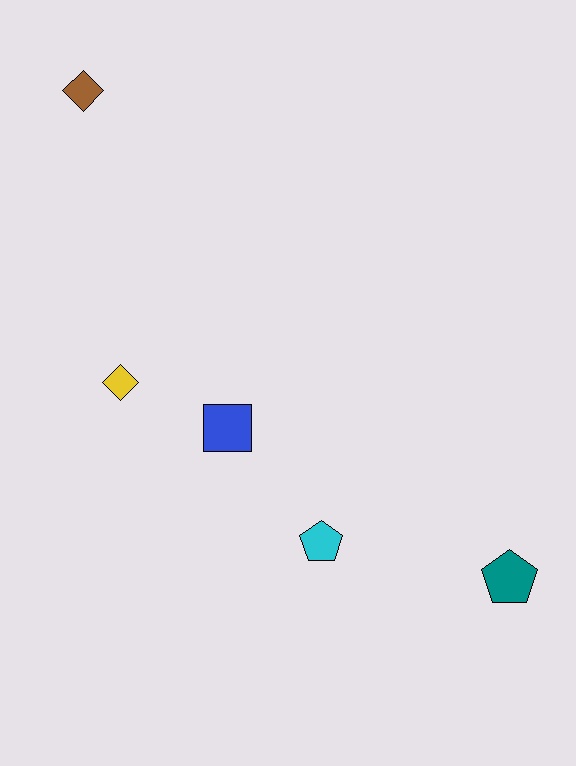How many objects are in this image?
There are 5 objects.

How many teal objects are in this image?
There is 1 teal object.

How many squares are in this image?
There is 1 square.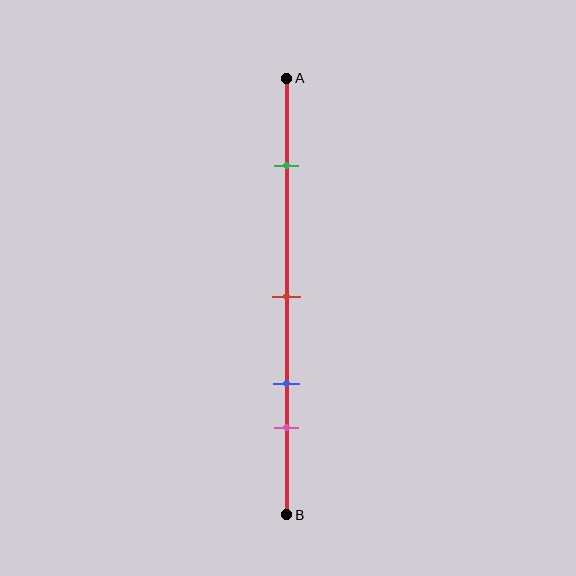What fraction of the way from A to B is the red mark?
The red mark is approximately 50% (0.5) of the way from A to B.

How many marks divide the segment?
There are 4 marks dividing the segment.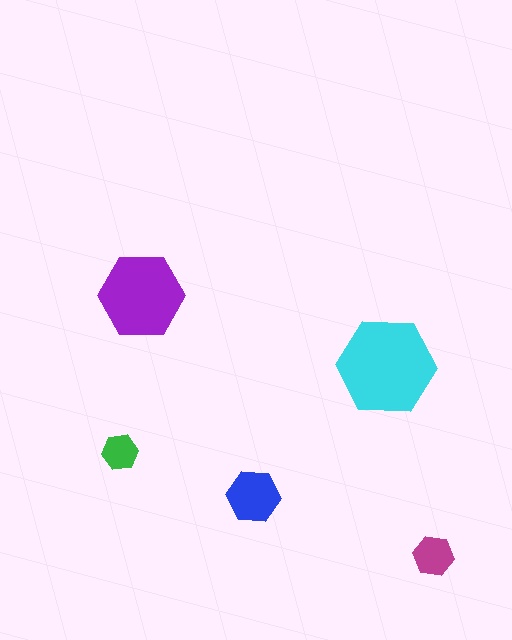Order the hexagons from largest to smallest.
the cyan one, the purple one, the blue one, the magenta one, the green one.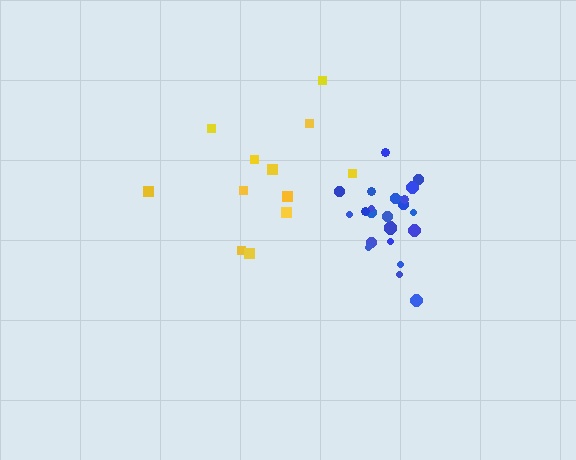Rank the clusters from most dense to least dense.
blue, yellow.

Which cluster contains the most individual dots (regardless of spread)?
Blue (23).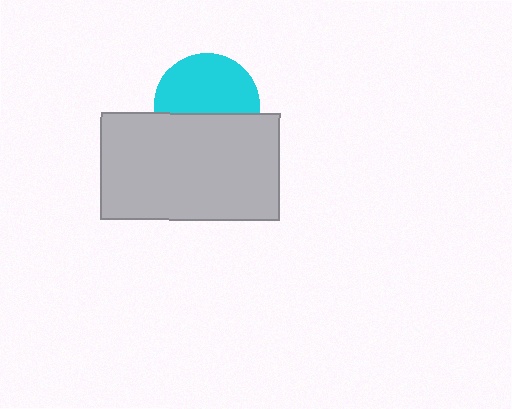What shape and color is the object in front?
The object in front is a light gray rectangle.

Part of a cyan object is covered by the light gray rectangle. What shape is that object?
It is a circle.